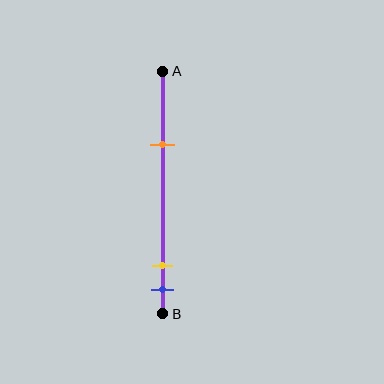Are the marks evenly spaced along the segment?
No, the marks are not evenly spaced.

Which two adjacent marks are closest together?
The yellow and blue marks are the closest adjacent pair.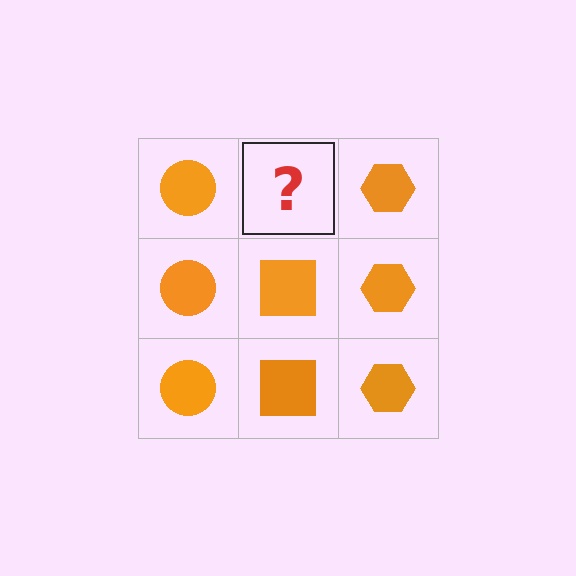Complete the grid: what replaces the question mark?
The question mark should be replaced with an orange square.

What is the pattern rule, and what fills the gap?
The rule is that each column has a consistent shape. The gap should be filled with an orange square.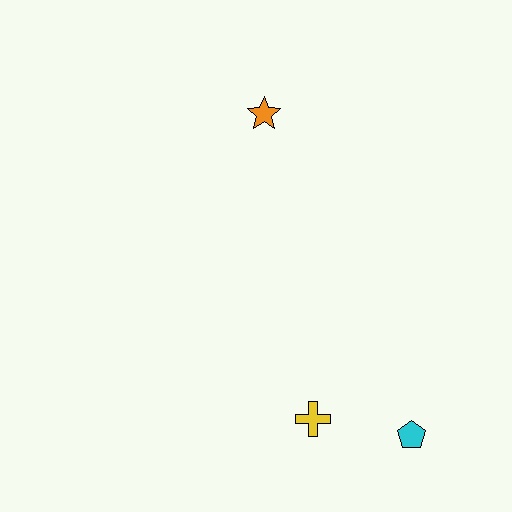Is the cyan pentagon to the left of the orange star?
No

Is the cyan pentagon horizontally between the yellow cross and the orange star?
No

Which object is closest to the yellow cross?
The cyan pentagon is closest to the yellow cross.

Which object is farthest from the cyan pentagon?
The orange star is farthest from the cyan pentagon.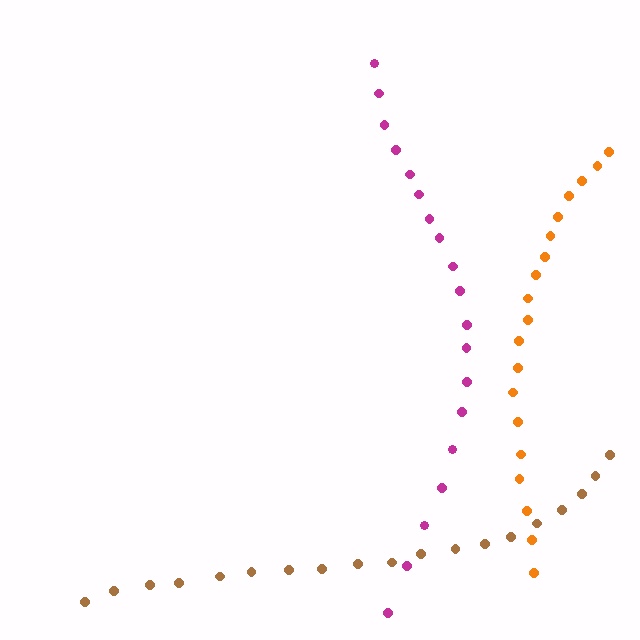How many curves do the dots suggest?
There are 3 distinct paths.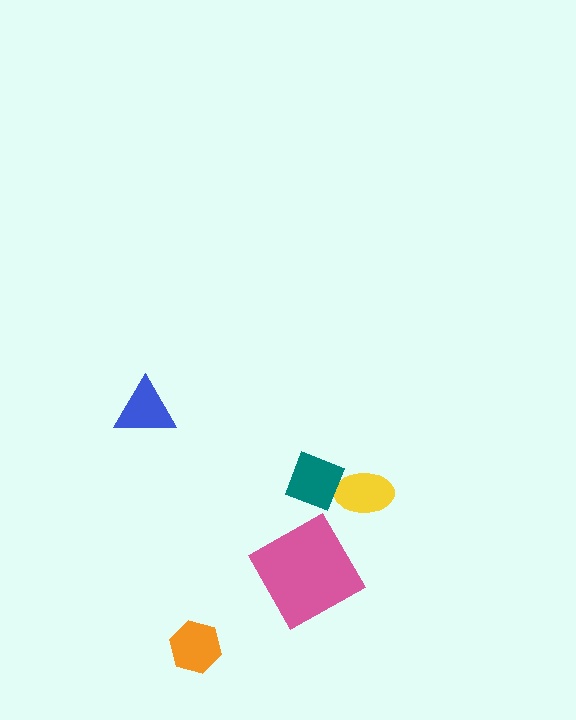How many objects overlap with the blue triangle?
0 objects overlap with the blue triangle.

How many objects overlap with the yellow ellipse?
1 object overlaps with the yellow ellipse.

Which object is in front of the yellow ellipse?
The teal diamond is in front of the yellow ellipse.